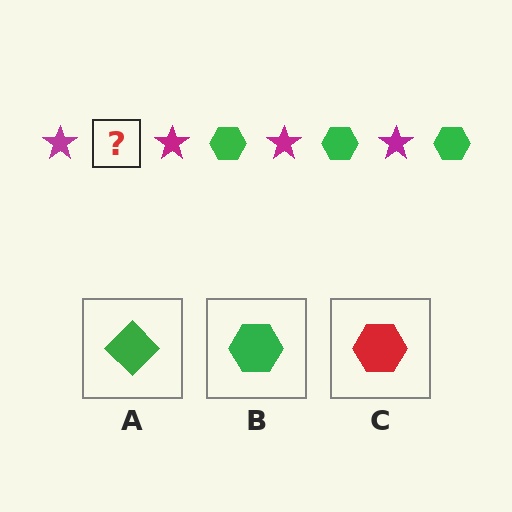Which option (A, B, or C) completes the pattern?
B.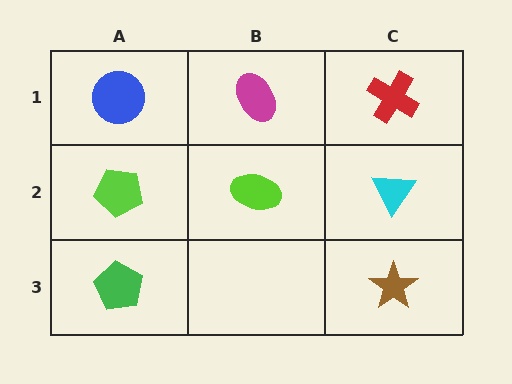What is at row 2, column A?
A lime pentagon.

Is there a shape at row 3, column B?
No, that cell is empty.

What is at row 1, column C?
A red cross.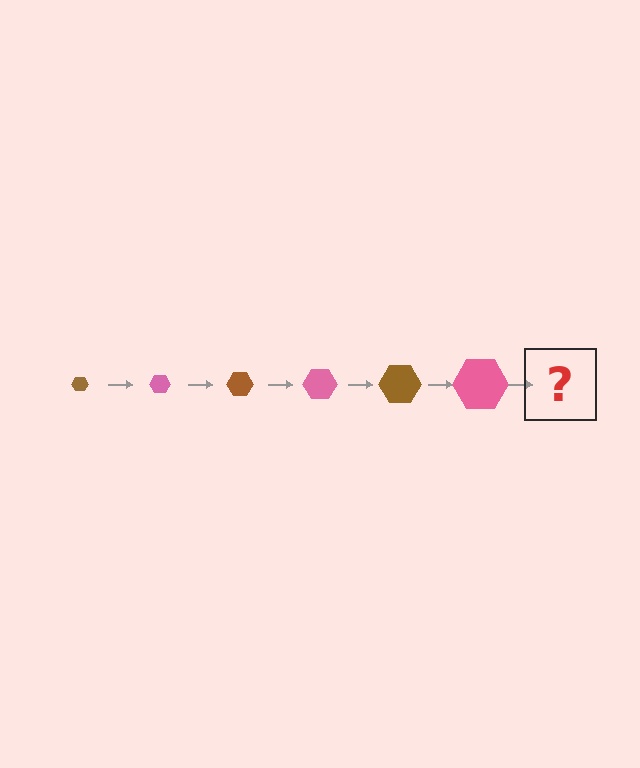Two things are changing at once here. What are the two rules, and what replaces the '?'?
The two rules are that the hexagon grows larger each step and the color cycles through brown and pink. The '?' should be a brown hexagon, larger than the previous one.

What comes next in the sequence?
The next element should be a brown hexagon, larger than the previous one.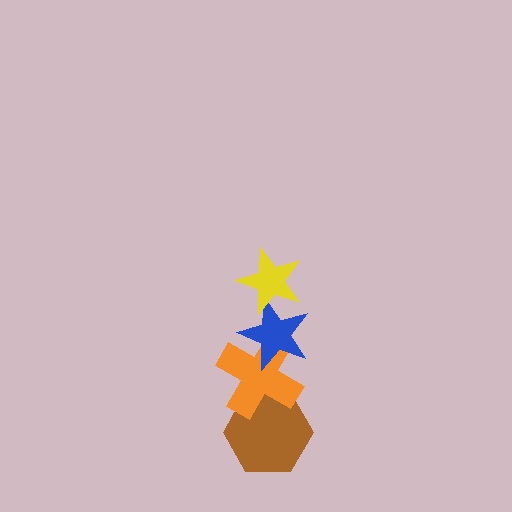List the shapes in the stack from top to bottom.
From top to bottom: the yellow star, the blue star, the orange cross, the brown hexagon.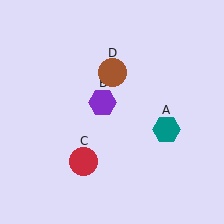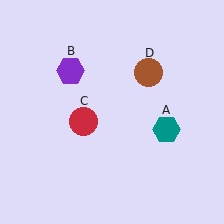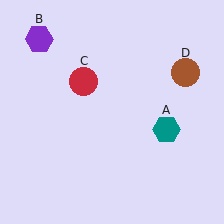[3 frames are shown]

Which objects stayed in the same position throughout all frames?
Teal hexagon (object A) remained stationary.